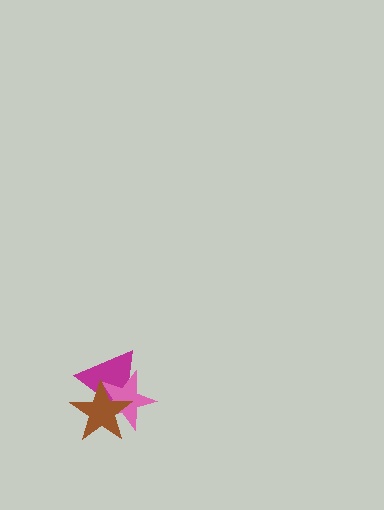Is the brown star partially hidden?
No, no other shape covers it.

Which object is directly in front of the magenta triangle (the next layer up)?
The pink star is directly in front of the magenta triangle.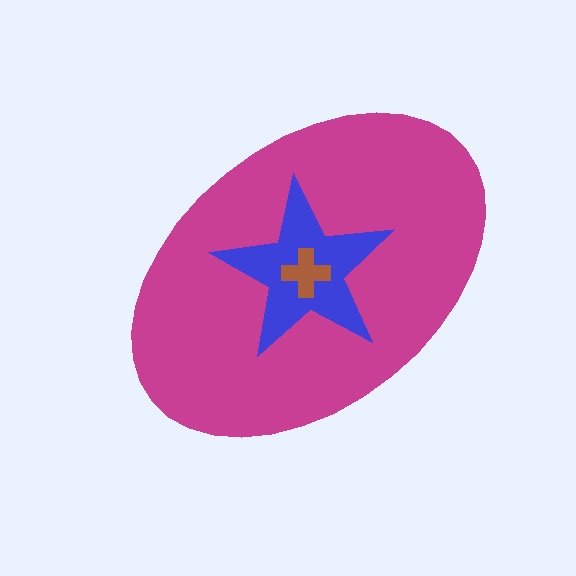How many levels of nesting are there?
3.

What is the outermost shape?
The magenta ellipse.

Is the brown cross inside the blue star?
Yes.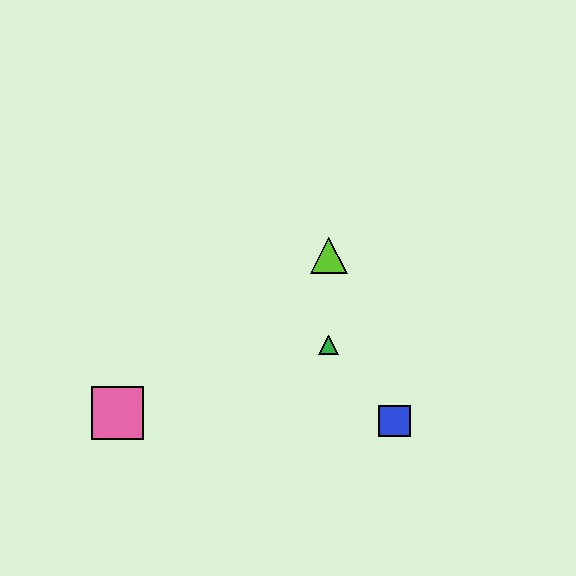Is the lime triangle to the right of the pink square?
Yes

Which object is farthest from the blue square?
The pink square is farthest from the blue square.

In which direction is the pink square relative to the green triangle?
The pink square is to the left of the green triangle.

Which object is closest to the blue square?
The green triangle is closest to the blue square.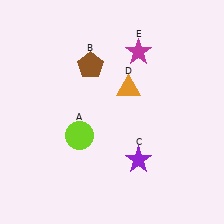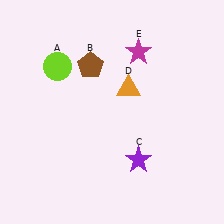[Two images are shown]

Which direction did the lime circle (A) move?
The lime circle (A) moved up.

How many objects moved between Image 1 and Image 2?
1 object moved between the two images.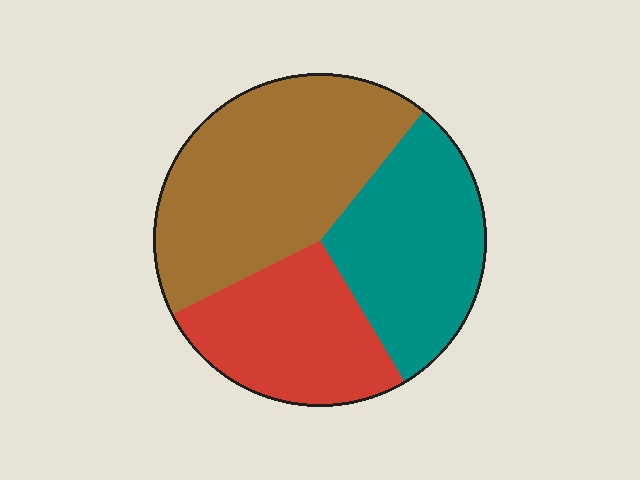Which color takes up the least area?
Red, at roughly 25%.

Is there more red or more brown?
Brown.